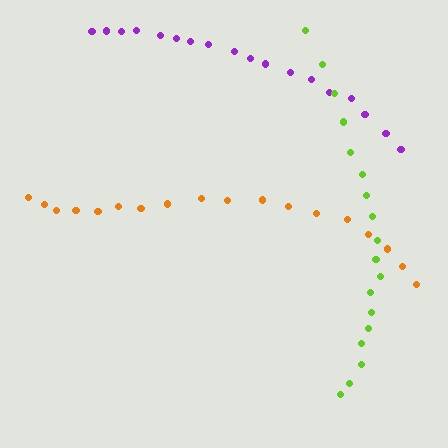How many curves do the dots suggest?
There are 3 distinct paths.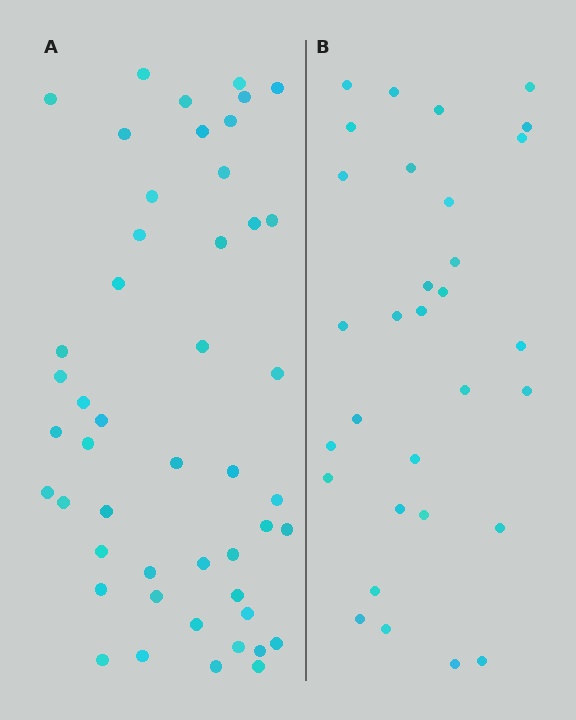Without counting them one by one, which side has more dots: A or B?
Region A (the left region) has more dots.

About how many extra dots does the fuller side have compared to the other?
Region A has approximately 15 more dots than region B.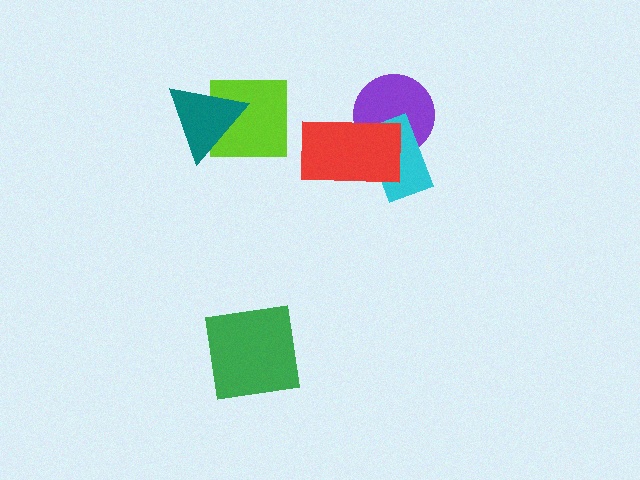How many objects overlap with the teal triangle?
1 object overlaps with the teal triangle.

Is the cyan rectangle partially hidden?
Yes, it is partially covered by another shape.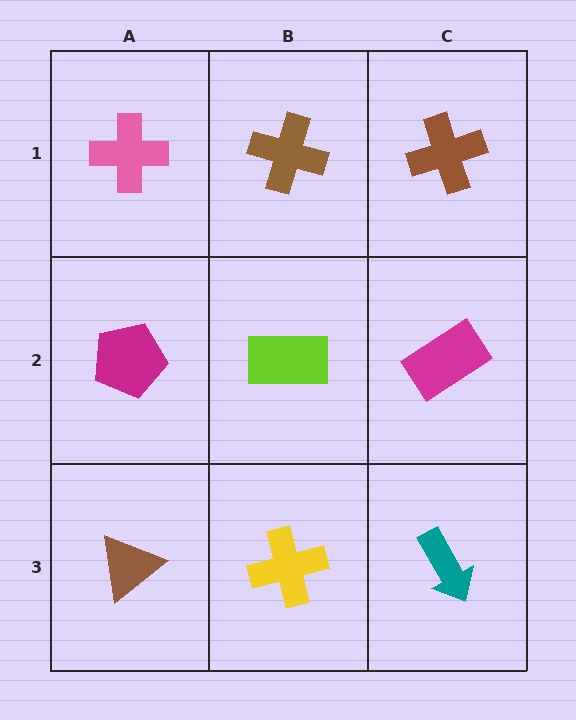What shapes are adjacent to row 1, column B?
A lime rectangle (row 2, column B), a pink cross (row 1, column A), a brown cross (row 1, column C).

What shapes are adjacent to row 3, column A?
A magenta pentagon (row 2, column A), a yellow cross (row 3, column B).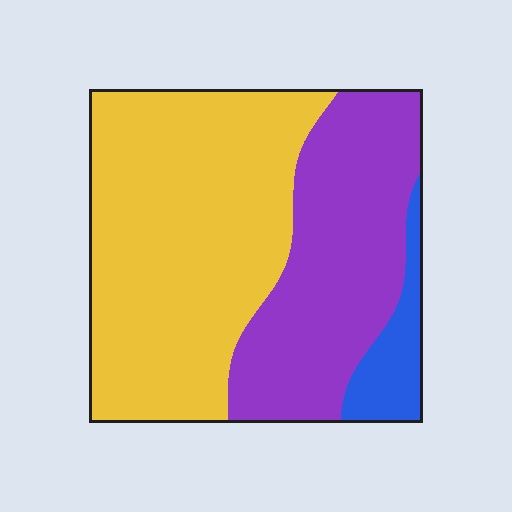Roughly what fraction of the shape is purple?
Purple takes up between a third and a half of the shape.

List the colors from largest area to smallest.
From largest to smallest: yellow, purple, blue.